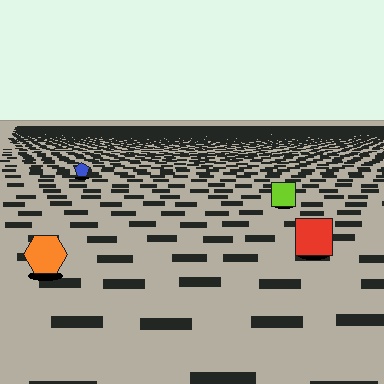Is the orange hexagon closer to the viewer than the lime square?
Yes. The orange hexagon is closer — you can tell from the texture gradient: the ground texture is coarser near it.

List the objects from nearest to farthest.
From nearest to farthest: the orange hexagon, the red square, the lime square, the blue pentagon.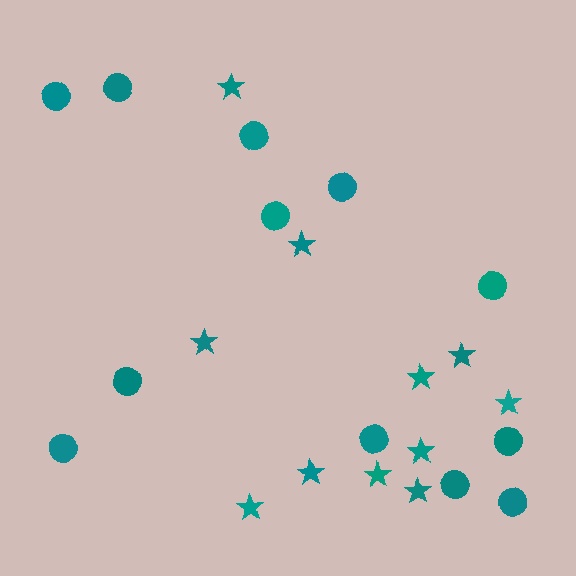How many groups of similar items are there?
There are 2 groups: one group of circles (12) and one group of stars (11).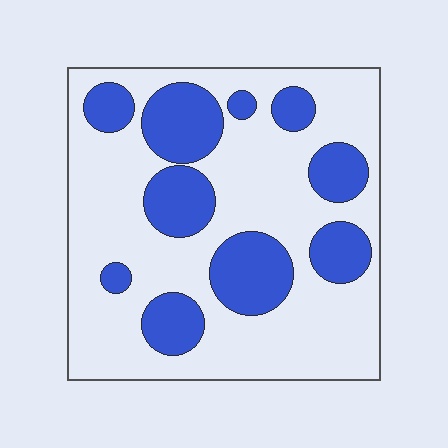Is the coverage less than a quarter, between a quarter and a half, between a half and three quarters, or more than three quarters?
Between a quarter and a half.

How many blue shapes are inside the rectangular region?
10.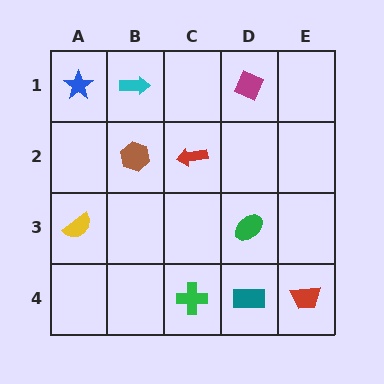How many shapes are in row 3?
2 shapes.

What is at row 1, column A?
A blue star.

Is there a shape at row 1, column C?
No, that cell is empty.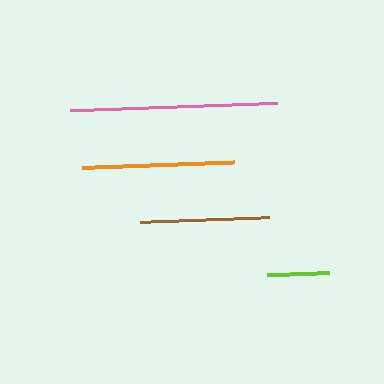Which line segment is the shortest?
The lime line is the shortest at approximately 63 pixels.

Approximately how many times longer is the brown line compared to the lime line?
The brown line is approximately 2.1 times the length of the lime line.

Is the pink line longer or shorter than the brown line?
The pink line is longer than the brown line.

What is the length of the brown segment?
The brown segment is approximately 129 pixels long.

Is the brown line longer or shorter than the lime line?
The brown line is longer than the lime line.